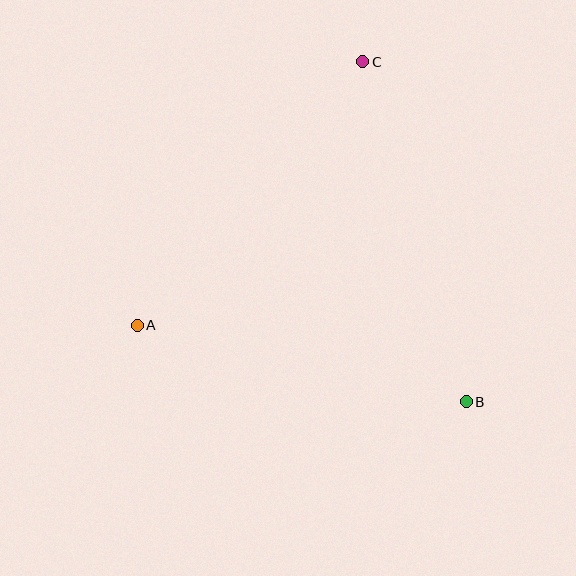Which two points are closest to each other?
Points A and B are closest to each other.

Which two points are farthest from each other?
Points B and C are farthest from each other.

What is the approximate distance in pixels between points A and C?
The distance between A and C is approximately 347 pixels.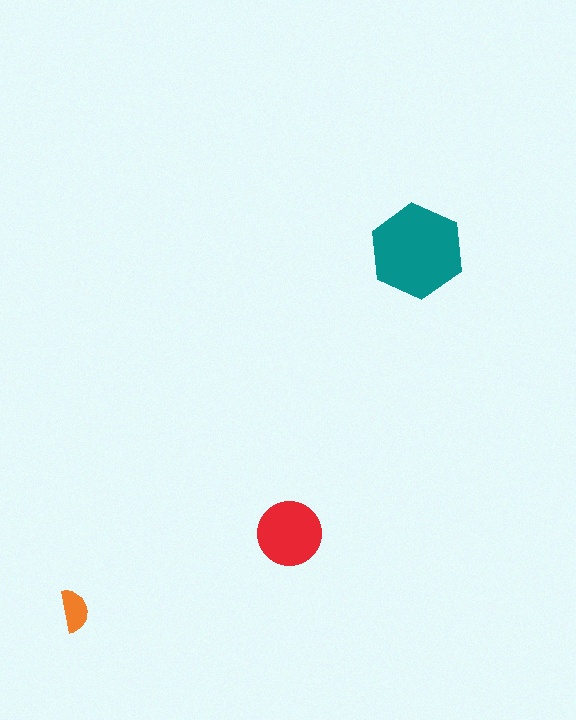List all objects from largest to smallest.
The teal hexagon, the red circle, the orange semicircle.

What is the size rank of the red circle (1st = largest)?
2nd.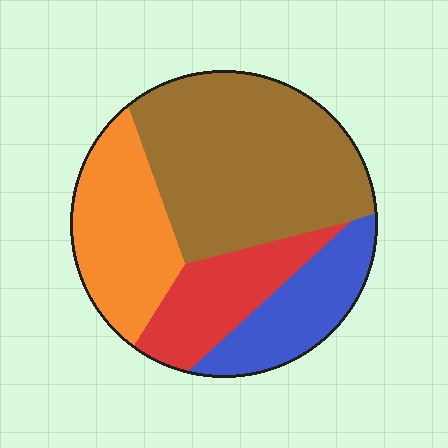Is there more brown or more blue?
Brown.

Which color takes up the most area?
Brown, at roughly 45%.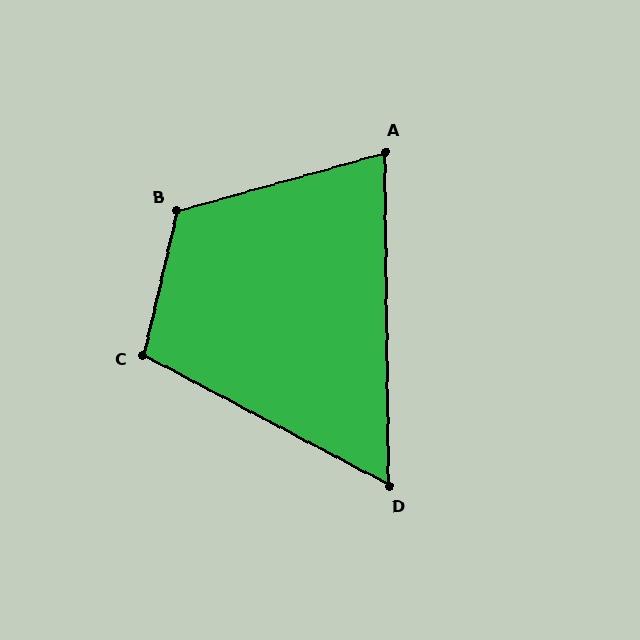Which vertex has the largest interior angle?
B, at approximately 119 degrees.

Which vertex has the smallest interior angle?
D, at approximately 61 degrees.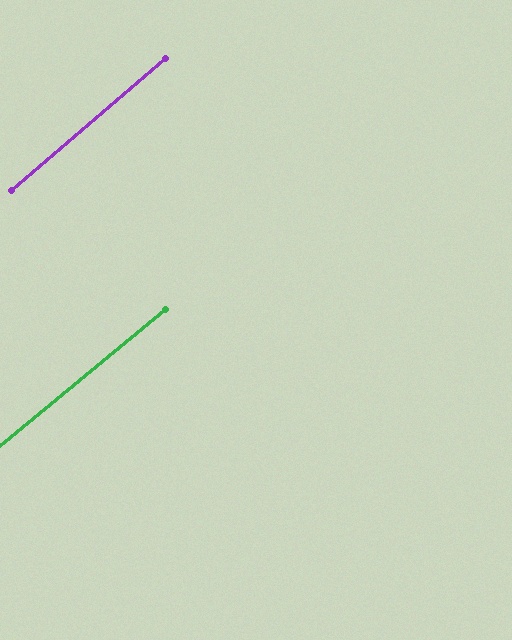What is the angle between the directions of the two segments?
Approximately 1 degree.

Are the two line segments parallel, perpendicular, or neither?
Parallel — their directions differ by only 1.1°.